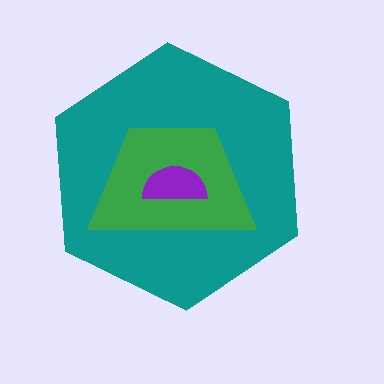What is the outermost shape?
The teal hexagon.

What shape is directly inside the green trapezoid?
The purple semicircle.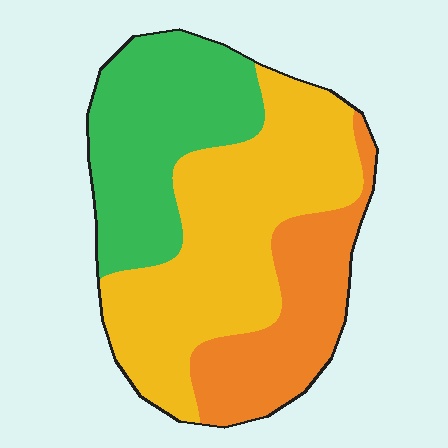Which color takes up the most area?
Yellow, at roughly 45%.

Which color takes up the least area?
Orange, at roughly 25%.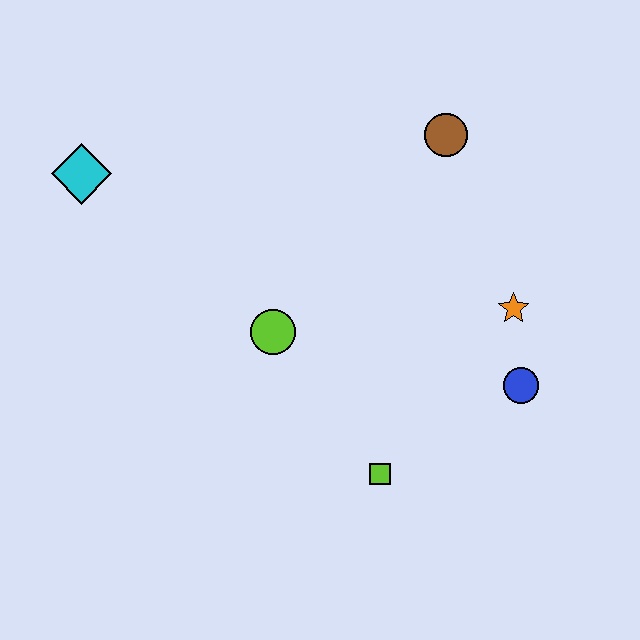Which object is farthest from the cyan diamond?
The blue circle is farthest from the cyan diamond.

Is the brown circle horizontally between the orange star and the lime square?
Yes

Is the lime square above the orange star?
No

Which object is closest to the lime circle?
The lime square is closest to the lime circle.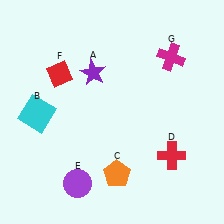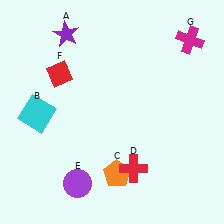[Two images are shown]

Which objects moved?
The objects that moved are: the purple star (A), the red cross (D), the magenta cross (G).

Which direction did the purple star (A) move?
The purple star (A) moved up.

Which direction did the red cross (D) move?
The red cross (D) moved left.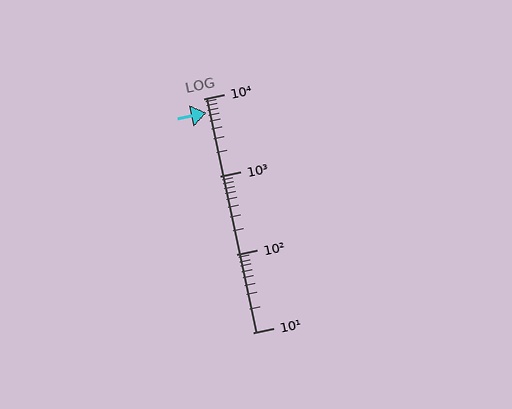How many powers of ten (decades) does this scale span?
The scale spans 3 decades, from 10 to 10000.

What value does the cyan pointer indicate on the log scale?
The pointer indicates approximately 6500.